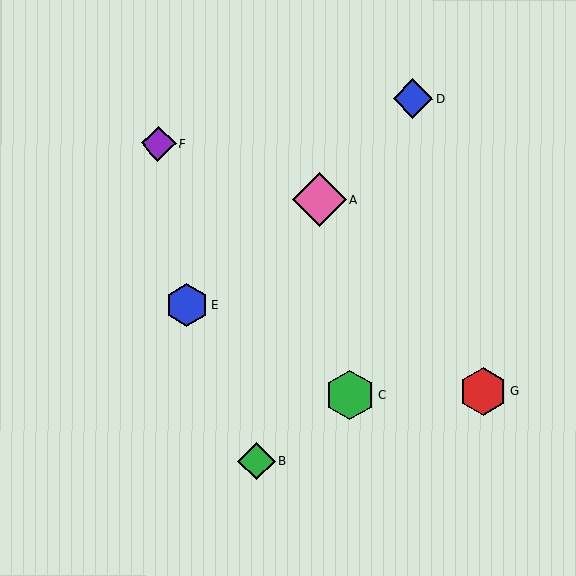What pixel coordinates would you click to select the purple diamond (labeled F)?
Click at (158, 143) to select the purple diamond F.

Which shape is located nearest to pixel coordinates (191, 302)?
The blue hexagon (labeled E) at (187, 305) is nearest to that location.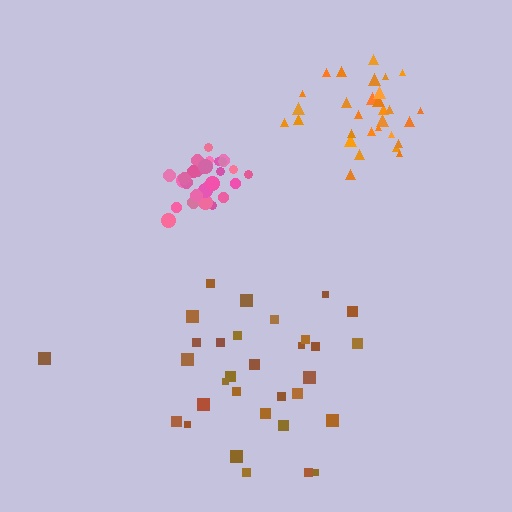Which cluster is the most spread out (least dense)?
Brown.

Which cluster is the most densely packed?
Pink.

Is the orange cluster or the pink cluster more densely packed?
Pink.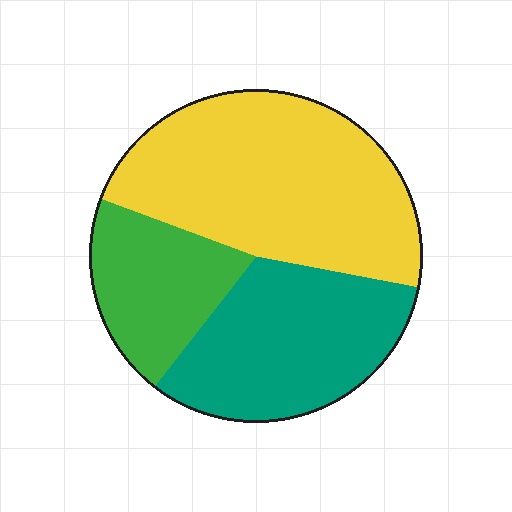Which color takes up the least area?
Green, at roughly 20%.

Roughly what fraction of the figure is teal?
Teal takes up between a quarter and a half of the figure.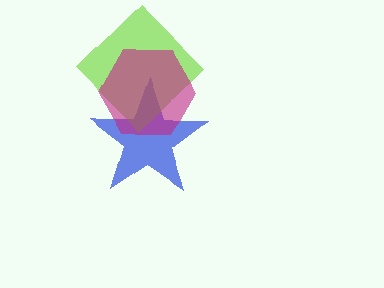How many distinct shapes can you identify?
There are 3 distinct shapes: a blue star, a lime diamond, a magenta hexagon.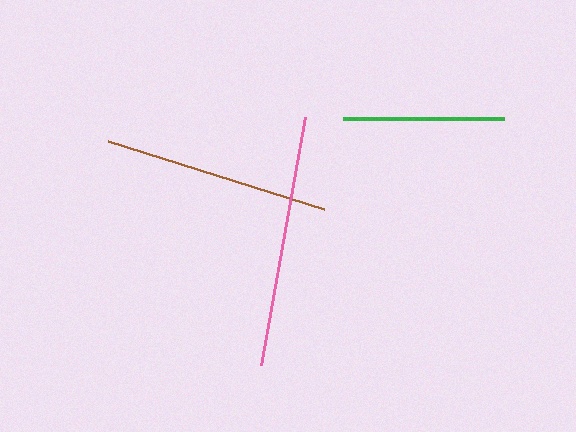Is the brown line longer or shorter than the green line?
The brown line is longer than the green line.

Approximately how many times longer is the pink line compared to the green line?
The pink line is approximately 1.6 times the length of the green line.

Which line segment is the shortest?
The green line is the shortest at approximately 161 pixels.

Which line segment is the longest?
The pink line is the longest at approximately 252 pixels.